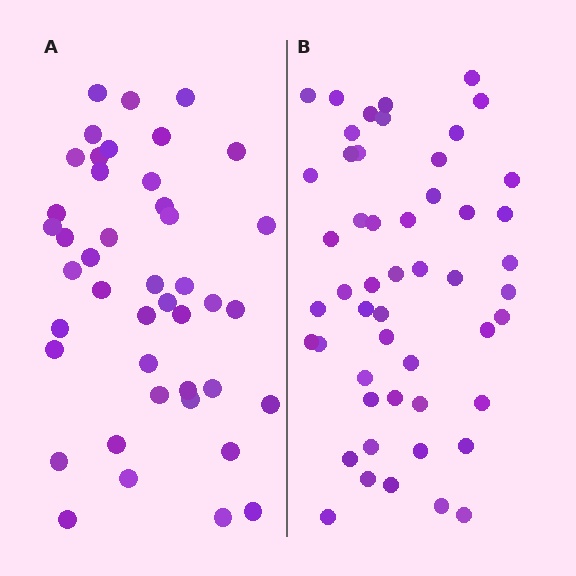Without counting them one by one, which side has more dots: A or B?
Region B (the right region) has more dots.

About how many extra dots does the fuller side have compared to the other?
Region B has roughly 8 or so more dots than region A.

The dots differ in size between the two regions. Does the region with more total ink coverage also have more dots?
No. Region A has more total ink coverage because its dots are larger, but region B actually contains more individual dots. Total area can be misleading — the number of items is what matters here.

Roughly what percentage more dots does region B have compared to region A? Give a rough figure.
About 20% more.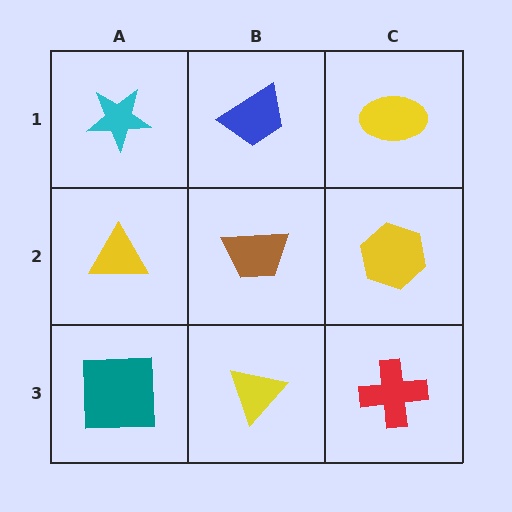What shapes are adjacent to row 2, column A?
A cyan star (row 1, column A), a teal square (row 3, column A), a brown trapezoid (row 2, column B).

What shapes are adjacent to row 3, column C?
A yellow hexagon (row 2, column C), a yellow triangle (row 3, column B).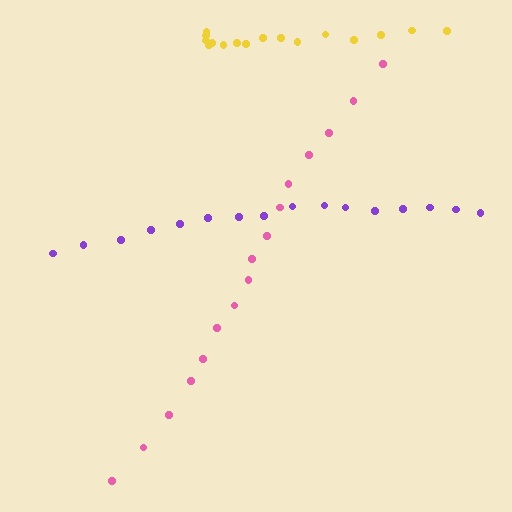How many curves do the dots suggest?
There are 3 distinct paths.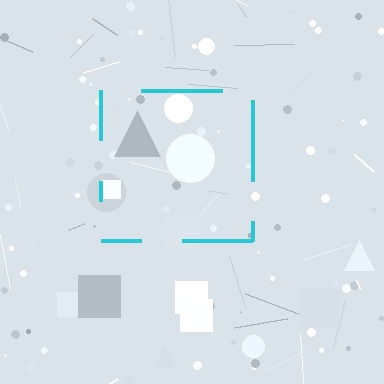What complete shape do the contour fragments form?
The contour fragments form a square.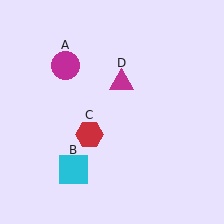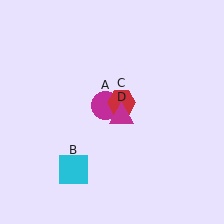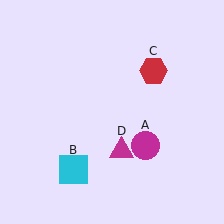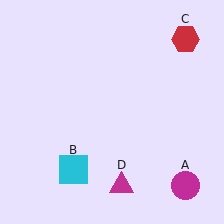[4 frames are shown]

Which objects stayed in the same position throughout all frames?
Cyan square (object B) remained stationary.